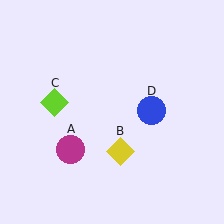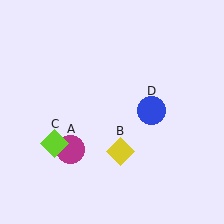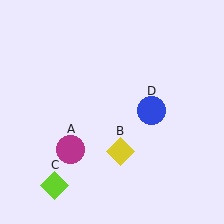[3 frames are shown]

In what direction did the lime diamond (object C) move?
The lime diamond (object C) moved down.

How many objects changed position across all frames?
1 object changed position: lime diamond (object C).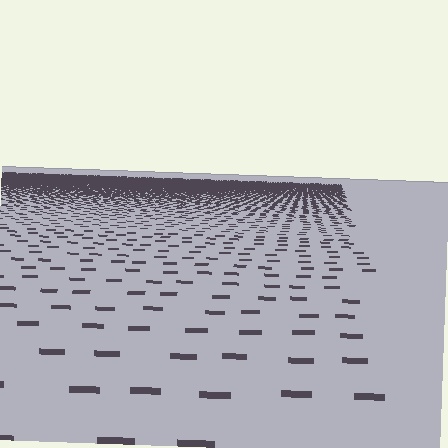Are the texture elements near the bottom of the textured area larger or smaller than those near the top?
Larger. Near the bottom, elements are closer to the viewer and appear at a bigger on-screen size.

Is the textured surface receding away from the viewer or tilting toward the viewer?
The surface is receding away from the viewer. Texture elements get smaller and denser toward the top.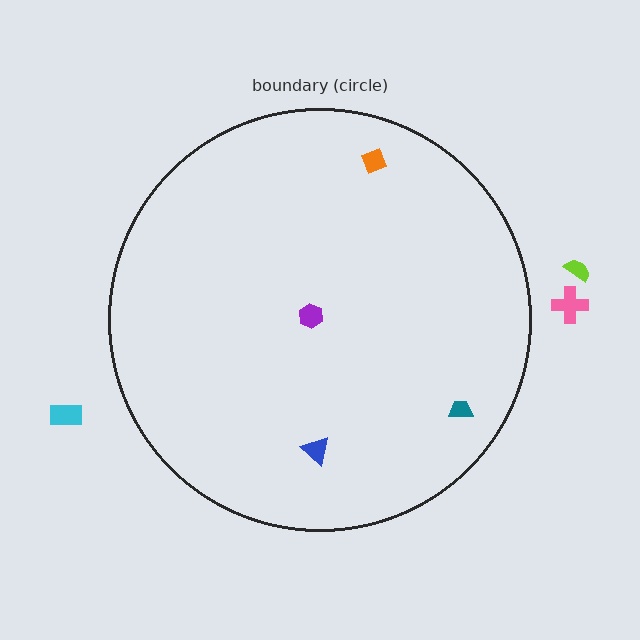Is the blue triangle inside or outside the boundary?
Inside.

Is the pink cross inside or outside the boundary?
Outside.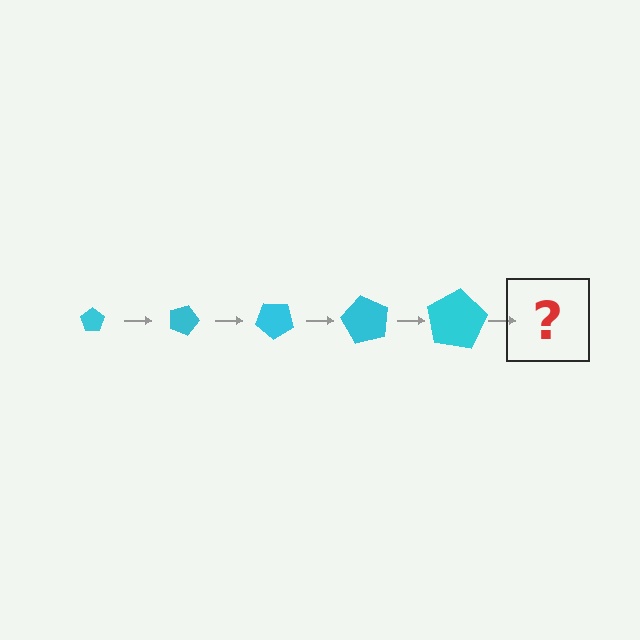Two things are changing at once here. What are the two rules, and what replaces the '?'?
The two rules are that the pentagon grows larger each step and it rotates 20 degrees each step. The '?' should be a pentagon, larger than the previous one and rotated 100 degrees from the start.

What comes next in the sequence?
The next element should be a pentagon, larger than the previous one and rotated 100 degrees from the start.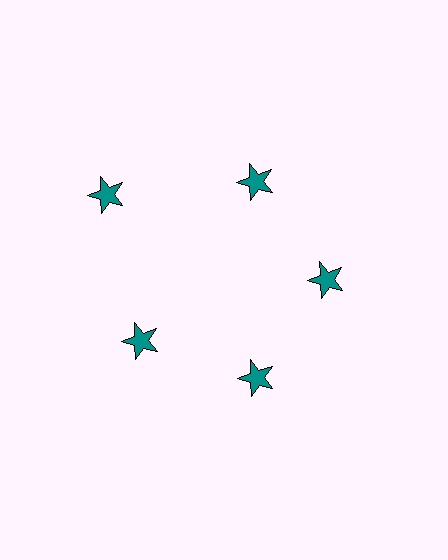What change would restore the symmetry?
The symmetry would be restored by moving it inward, back onto the ring so that all 5 stars sit at equal angles and equal distance from the center.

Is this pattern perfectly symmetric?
No. The 5 teal stars are arranged in a ring, but one element near the 10 o'clock position is pushed outward from the center, breaking the 5-fold rotational symmetry.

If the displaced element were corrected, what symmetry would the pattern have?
It would have 5-fold rotational symmetry — the pattern would map onto itself every 72 degrees.